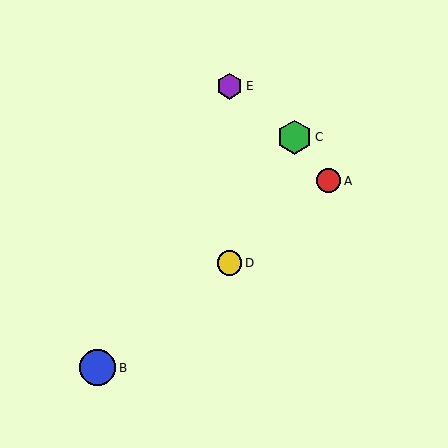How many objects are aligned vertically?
2 objects (D, E) are aligned vertically.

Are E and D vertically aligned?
Yes, both are at x≈230.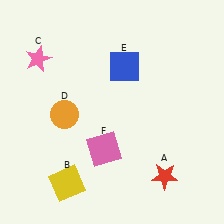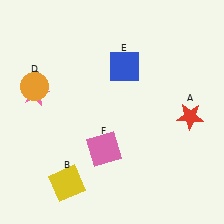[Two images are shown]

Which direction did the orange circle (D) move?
The orange circle (D) moved left.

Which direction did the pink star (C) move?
The pink star (C) moved down.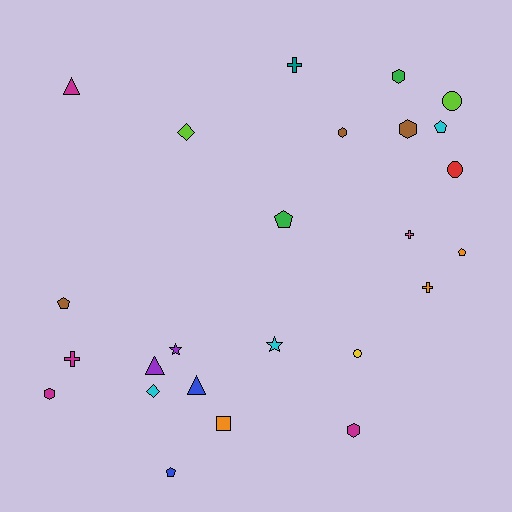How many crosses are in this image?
There are 4 crosses.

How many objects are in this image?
There are 25 objects.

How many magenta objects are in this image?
There are 4 magenta objects.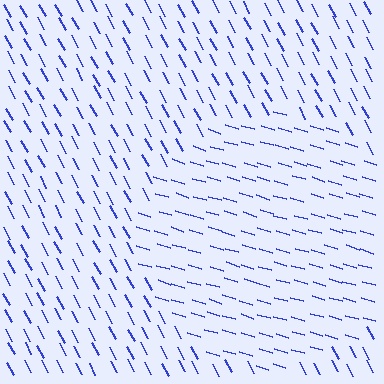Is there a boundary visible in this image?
Yes, there is a texture boundary formed by a change in line orientation.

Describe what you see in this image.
The image is filled with small blue line segments. A circle region in the image has lines oriented differently from the surrounding lines, creating a visible texture boundary.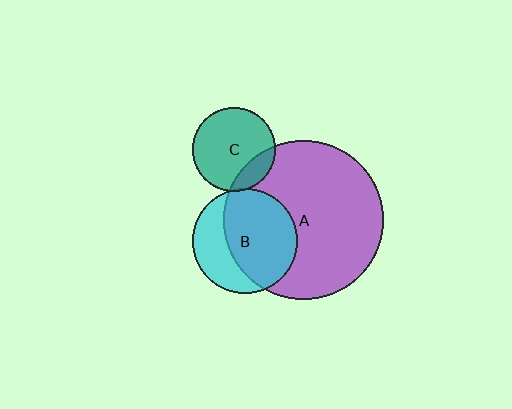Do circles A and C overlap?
Yes.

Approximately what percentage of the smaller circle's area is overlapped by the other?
Approximately 20%.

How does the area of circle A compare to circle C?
Approximately 3.7 times.